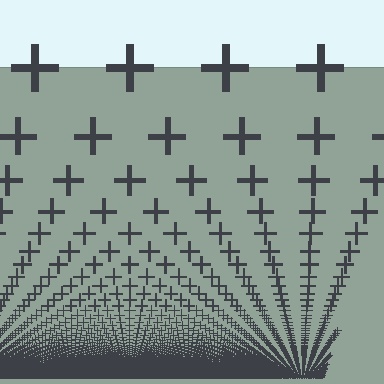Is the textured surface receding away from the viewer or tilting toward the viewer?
The surface appears to tilt toward the viewer. Texture elements get larger and sparser toward the top.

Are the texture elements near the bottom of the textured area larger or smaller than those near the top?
Smaller. The gradient is inverted — elements near the bottom are smaller and denser.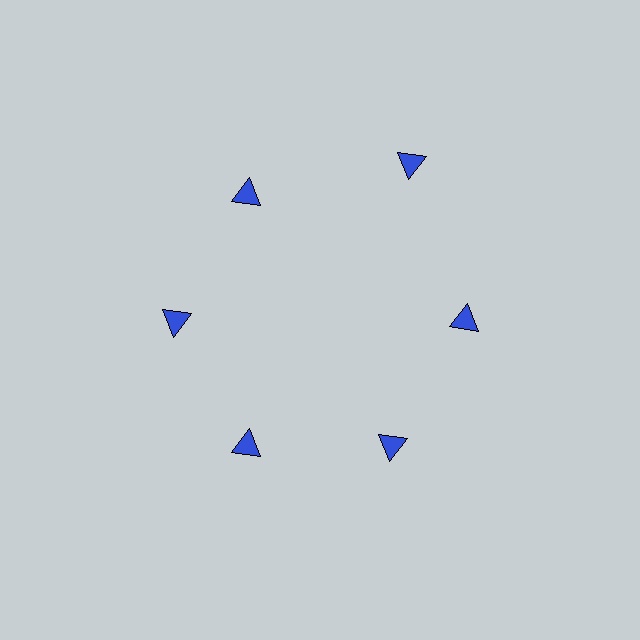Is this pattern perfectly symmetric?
No. The 6 blue triangles are arranged in a ring, but one element near the 1 o'clock position is pushed outward from the center, breaking the 6-fold rotational symmetry.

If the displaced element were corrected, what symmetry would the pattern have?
It would have 6-fold rotational symmetry — the pattern would map onto itself every 60 degrees.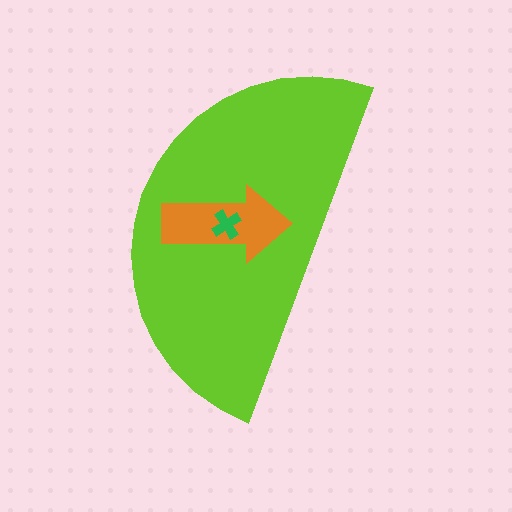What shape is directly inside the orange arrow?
The green cross.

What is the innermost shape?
The green cross.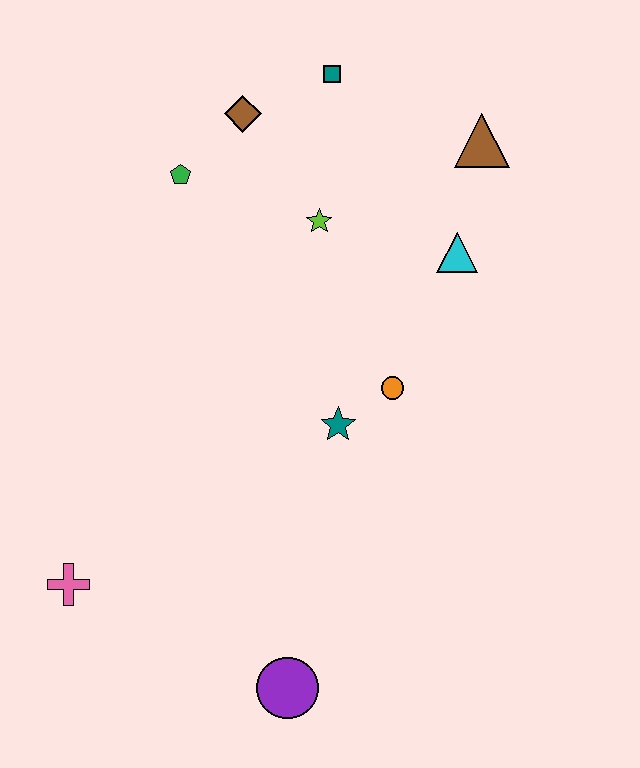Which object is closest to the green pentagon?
The brown diamond is closest to the green pentagon.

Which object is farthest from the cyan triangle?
The pink cross is farthest from the cyan triangle.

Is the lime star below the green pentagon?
Yes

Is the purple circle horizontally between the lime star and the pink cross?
Yes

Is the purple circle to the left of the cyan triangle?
Yes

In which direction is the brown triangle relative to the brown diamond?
The brown triangle is to the right of the brown diamond.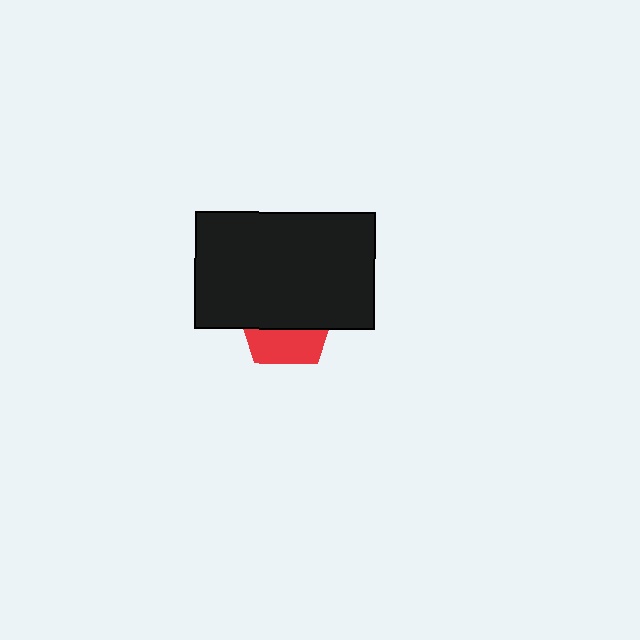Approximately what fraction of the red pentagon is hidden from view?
Roughly 63% of the red pentagon is hidden behind the black rectangle.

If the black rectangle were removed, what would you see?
You would see the complete red pentagon.